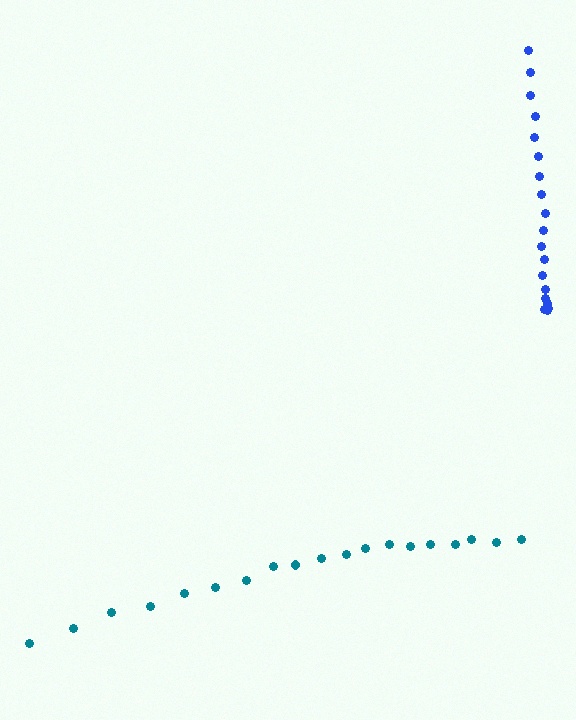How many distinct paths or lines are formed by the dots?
There are 2 distinct paths.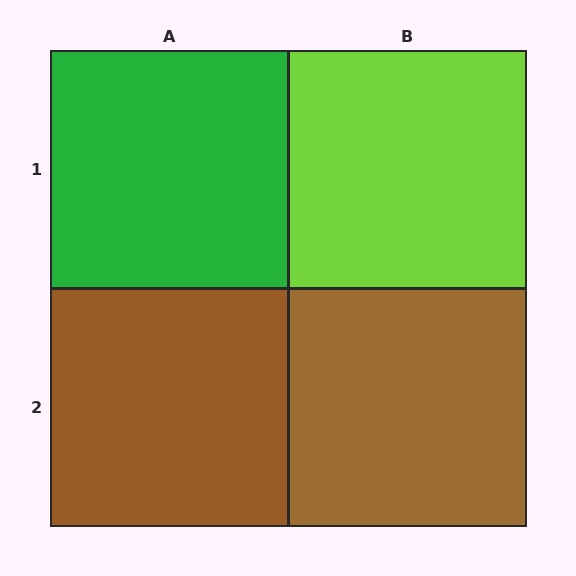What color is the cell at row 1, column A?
Green.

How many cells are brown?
2 cells are brown.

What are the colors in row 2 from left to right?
Brown, brown.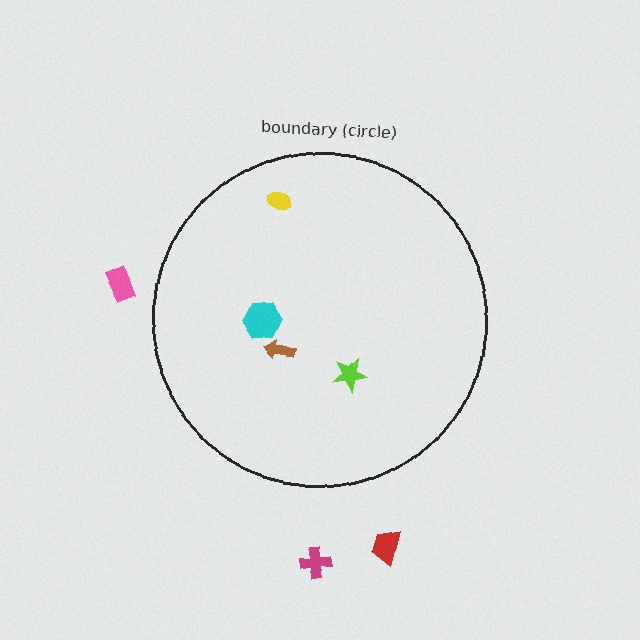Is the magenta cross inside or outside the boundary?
Outside.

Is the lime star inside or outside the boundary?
Inside.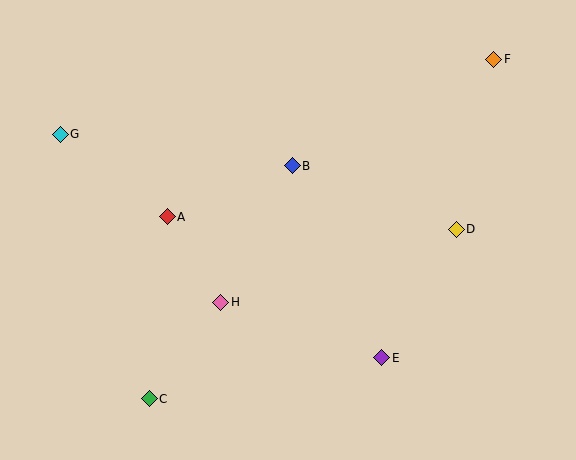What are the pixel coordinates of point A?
Point A is at (167, 217).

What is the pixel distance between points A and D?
The distance between A and D is 289 pixels.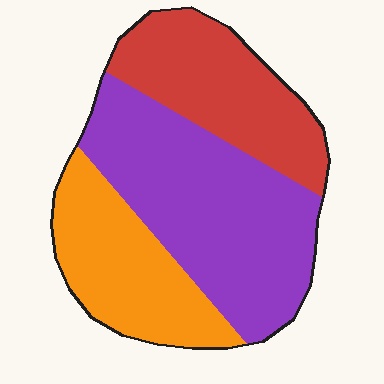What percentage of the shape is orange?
Orange covers about 25% of the shape.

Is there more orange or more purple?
Purple.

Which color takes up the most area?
Purple, at roughly 45%.